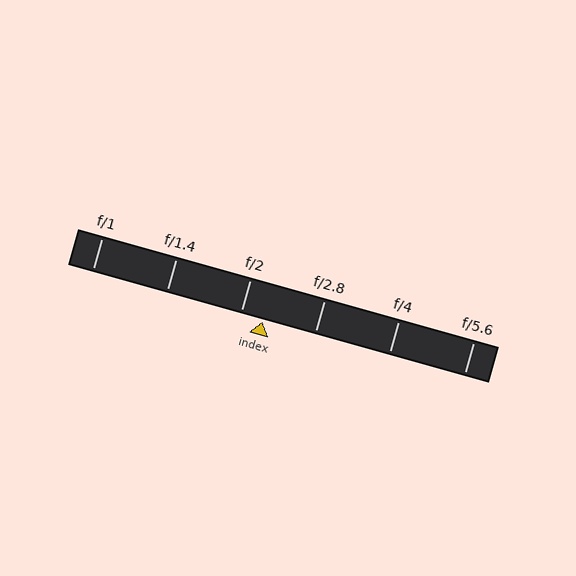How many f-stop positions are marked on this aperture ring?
There are 6 f-stop positions marked.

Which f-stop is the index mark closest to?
The index mark is closest to f/2.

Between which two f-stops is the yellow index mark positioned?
The index mark is between f/2 and f/2.8.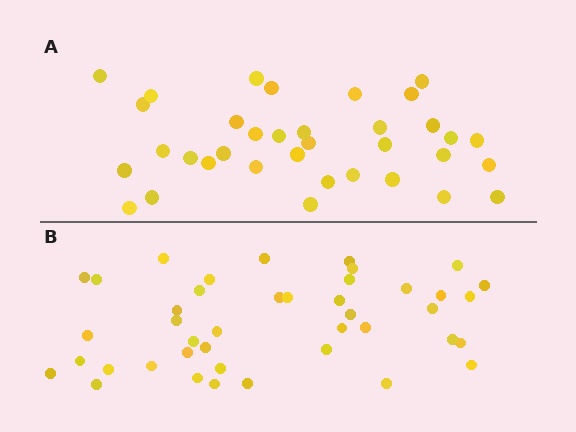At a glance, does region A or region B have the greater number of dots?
Region B (the bottom region) has more dots.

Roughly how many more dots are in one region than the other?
Region B has roughly 8 or so more dots than region A.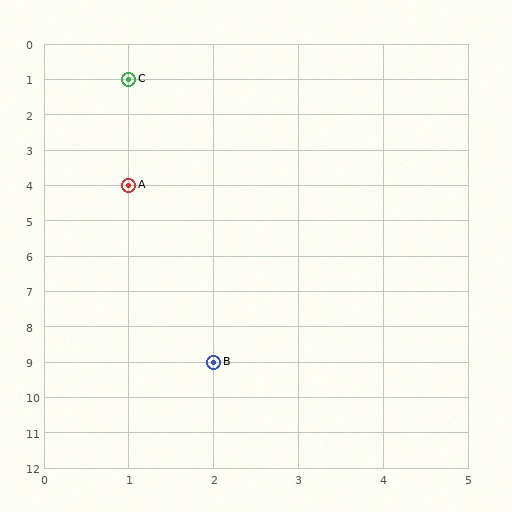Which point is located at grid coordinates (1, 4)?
Point A is at (1, 4).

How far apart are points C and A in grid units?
Points C and A are 3 rows apart.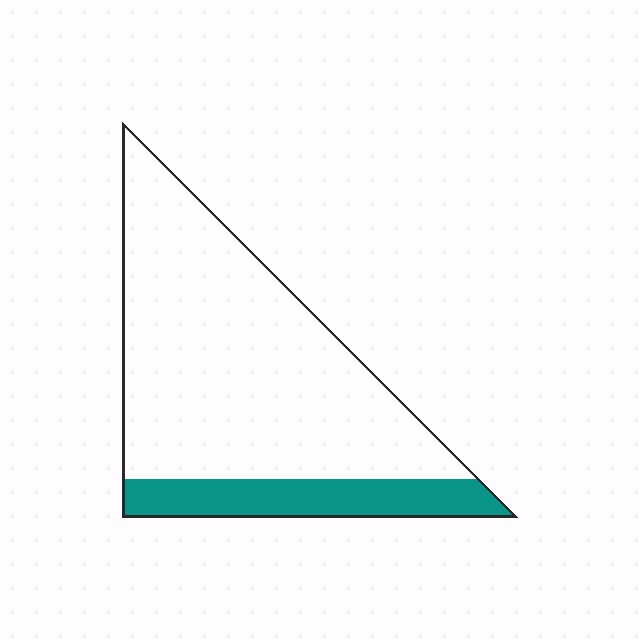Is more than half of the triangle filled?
No.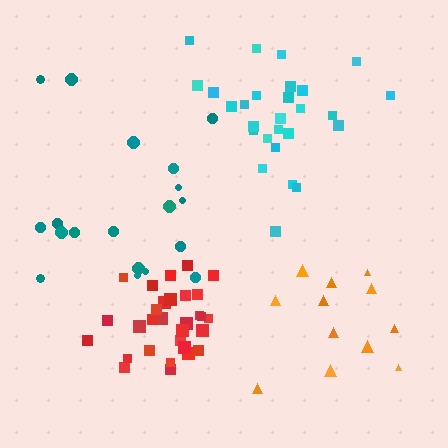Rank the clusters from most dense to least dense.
red, cyan, orange, teal.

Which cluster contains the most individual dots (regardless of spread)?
Red (31).